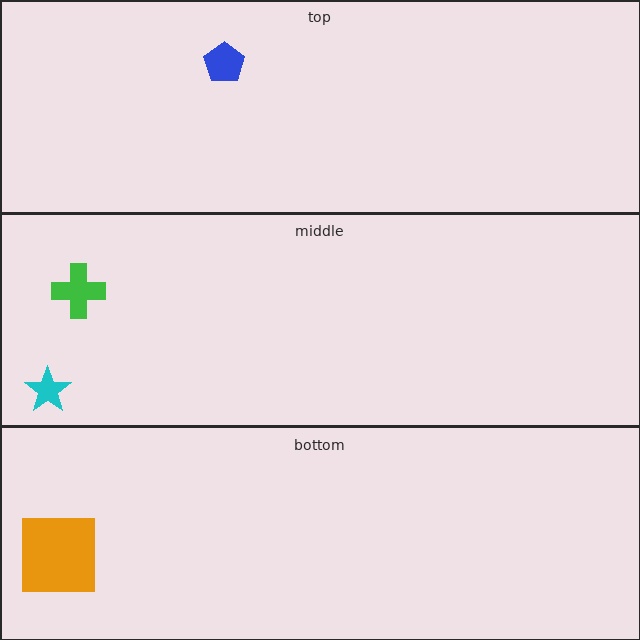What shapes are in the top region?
The blue pentagon.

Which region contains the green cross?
The middle region.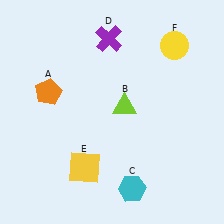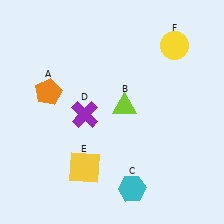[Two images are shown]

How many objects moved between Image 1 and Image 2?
1 object moved between the two images.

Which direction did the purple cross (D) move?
The purple cross (D) moved down.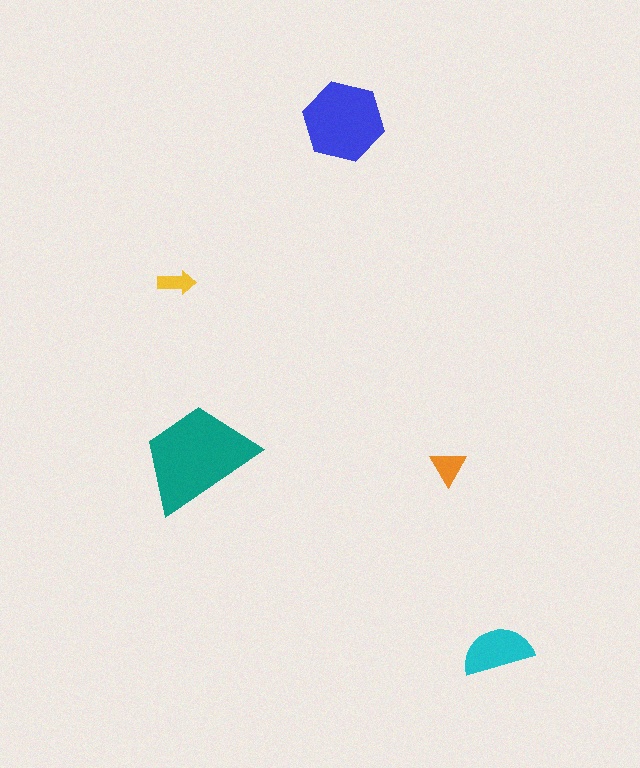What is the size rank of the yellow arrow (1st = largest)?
5th.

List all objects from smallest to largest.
The yellow arrow, the orange triangle, the cyan semicircle, the blue hexagon, the teal trapezoid.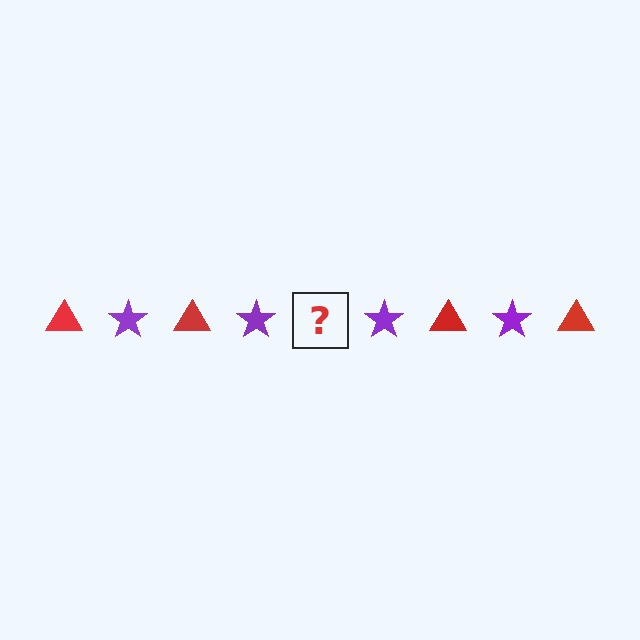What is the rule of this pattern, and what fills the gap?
The rule is that the pattern alternates between red triangle and purple star. The gap should be filled with a red triangle.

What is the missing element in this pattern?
The missing element is a red triangle.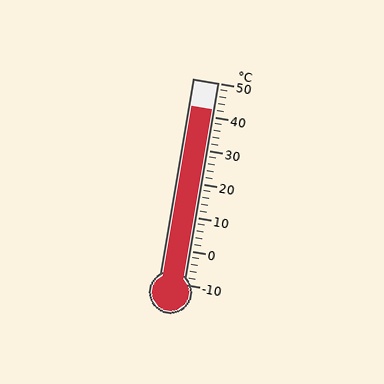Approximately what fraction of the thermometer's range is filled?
The thermometer is filled to approximately 85% of its range.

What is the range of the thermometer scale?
The thermometer scale ranges from -10°C to 50°C.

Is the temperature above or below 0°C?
The temperature is above 0°C.